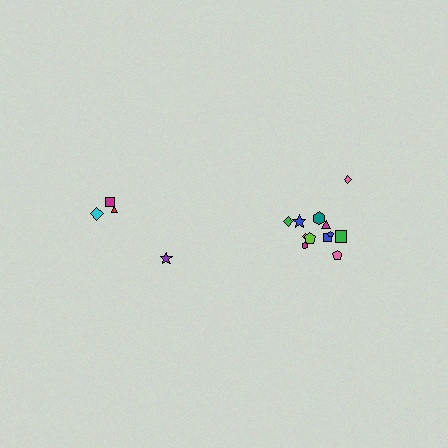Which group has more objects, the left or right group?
The right group.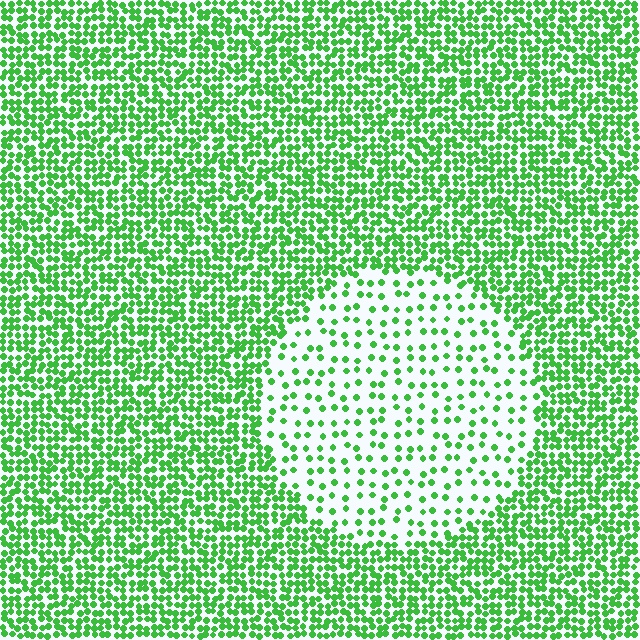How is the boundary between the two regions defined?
The boundary is defined by a change in element density (approximately 2.8x ratio). All elements are the same color, size, and shape.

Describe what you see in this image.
The image contains small green elements arranged at two different densities. A circle-shaped region is visible where the elements are less densely packed than the surrounding area.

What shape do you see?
I see a circle.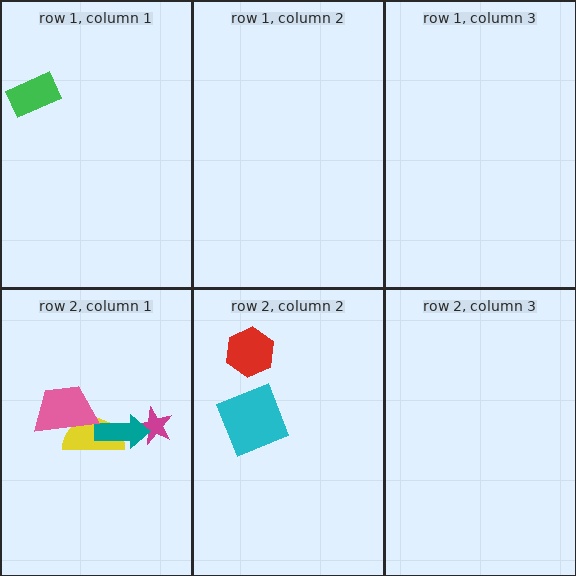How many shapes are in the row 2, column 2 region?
2.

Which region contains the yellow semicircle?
The row 2, column 1 region.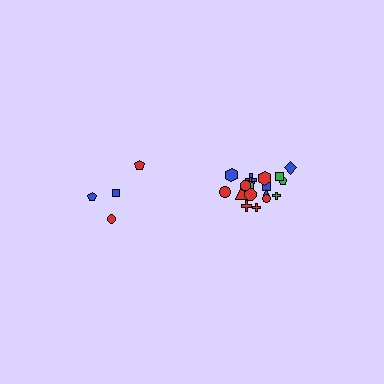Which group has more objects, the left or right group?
The right group.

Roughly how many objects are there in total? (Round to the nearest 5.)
Roughly 20 objects in total.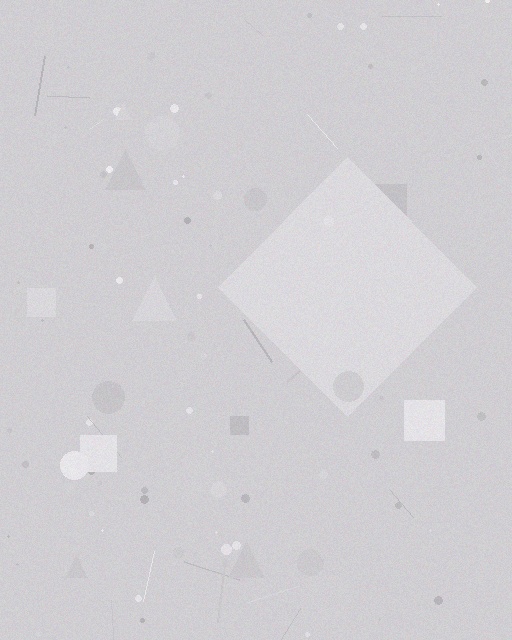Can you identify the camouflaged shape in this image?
The camouflaged shape is a diamond.